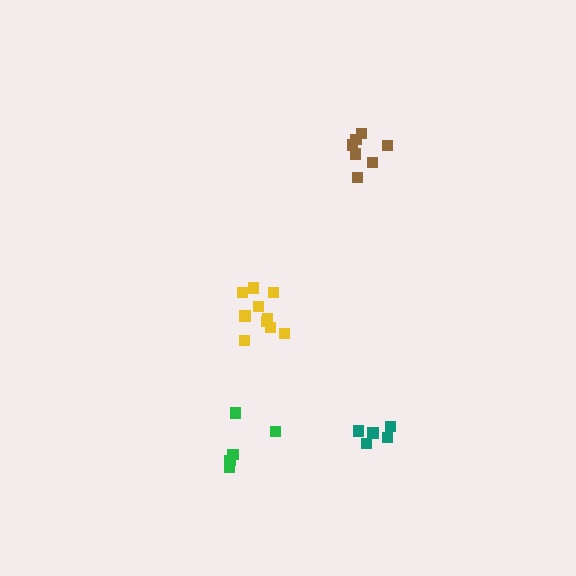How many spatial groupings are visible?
There are 4 spatial groupings.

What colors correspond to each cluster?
The clusters are colored: teal, yellow, brown, green.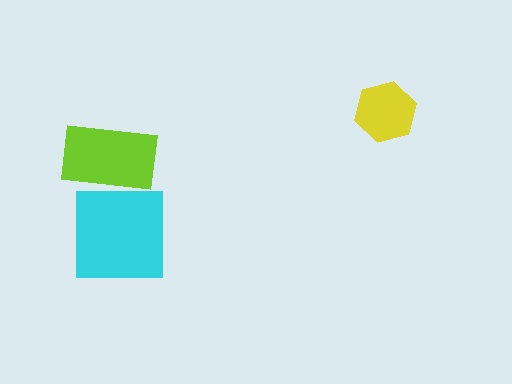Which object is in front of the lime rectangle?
The cyan square is in front of the lime rectangle.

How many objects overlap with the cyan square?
1 object overlaps with the cyan square.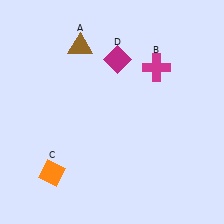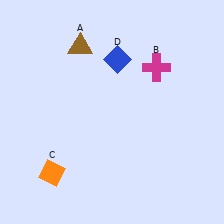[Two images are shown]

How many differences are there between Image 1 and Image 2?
There is 1 difference between the two images.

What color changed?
The diamond (D) changed from magenta in Image 1 to blue in Image 2.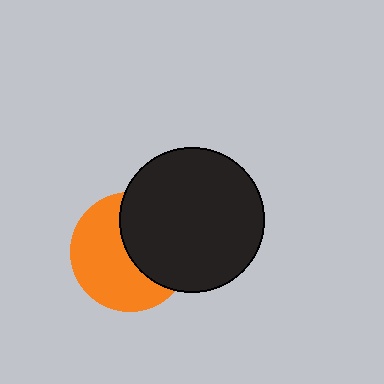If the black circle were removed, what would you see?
You would see the complete orange circle.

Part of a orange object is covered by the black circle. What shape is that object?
It is a circle.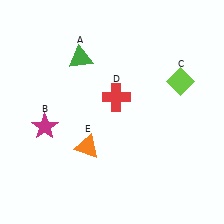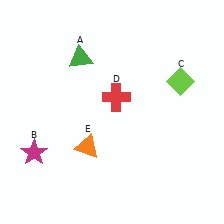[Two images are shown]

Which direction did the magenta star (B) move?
The magenta star (B) moved down.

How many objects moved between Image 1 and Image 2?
1 object moved between the two images.